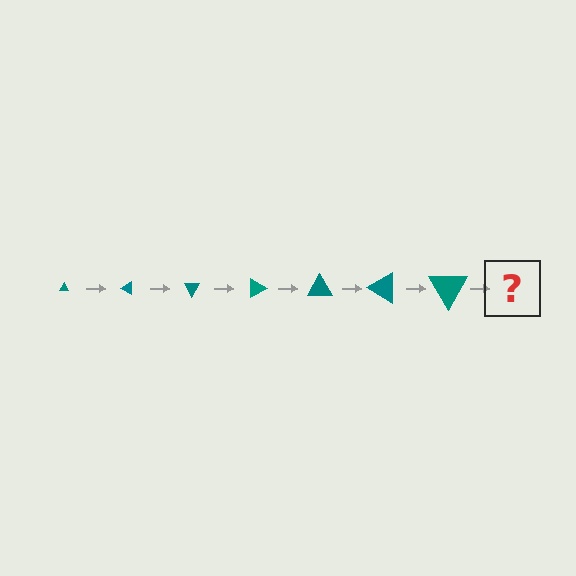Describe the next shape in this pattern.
It should be a triangle, larger than the previous one and rotated 210 degrees from the start.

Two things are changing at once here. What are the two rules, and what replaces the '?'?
The two rules are that the triangle grows larger each step and it rotates 30 degrees each step. The '?' should be a triangle, larger than the previous one and rotated 210 degrees from the start.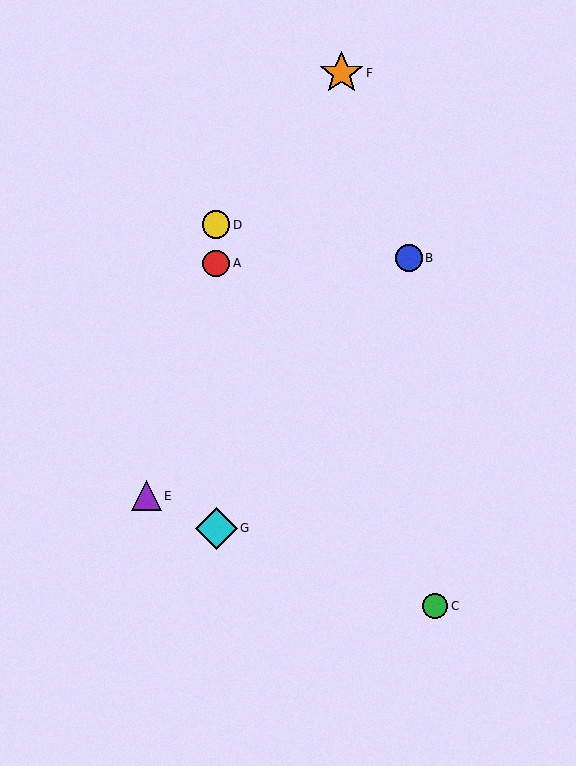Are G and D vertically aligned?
Yes, both are at x≈216.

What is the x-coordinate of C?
Object C is at x≈435.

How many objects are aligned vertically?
3 objects (A, D, G) are aligned vertically.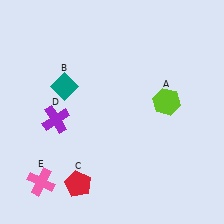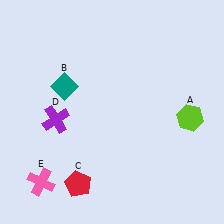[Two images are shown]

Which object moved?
The lime hexagon (A) moved right.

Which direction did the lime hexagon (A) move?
The lime hexagon (A) moved right.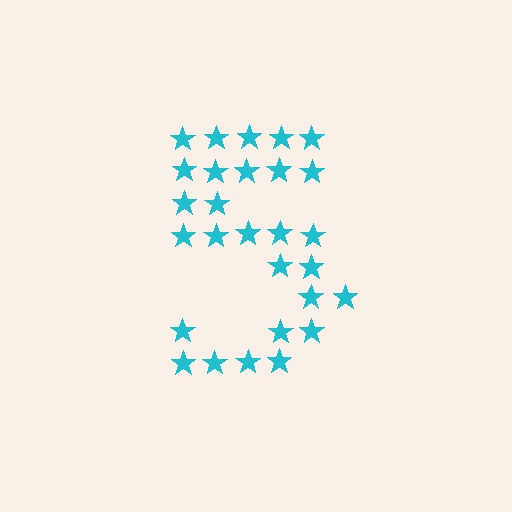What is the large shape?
The large shape is the digit 5.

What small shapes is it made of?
It is made of small stars.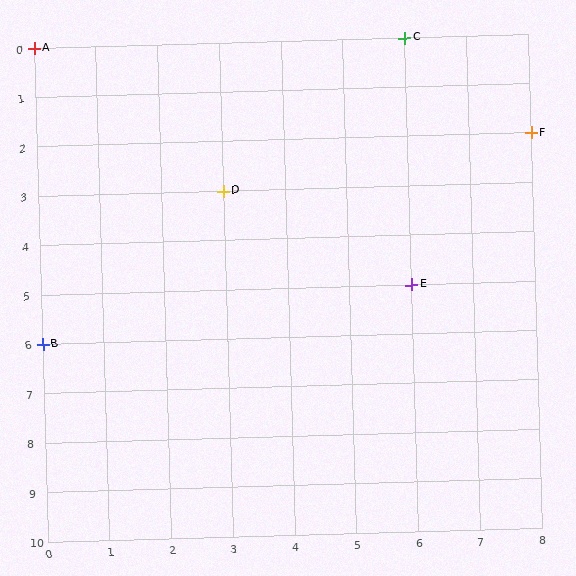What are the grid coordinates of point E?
Point E is at grid coordinates (6, 5).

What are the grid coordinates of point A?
Point A is at grid coordinates (0, 0).